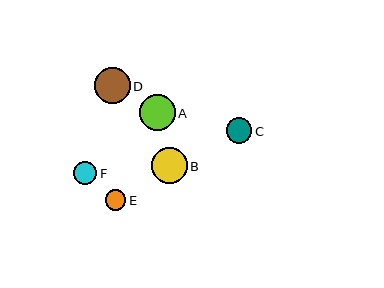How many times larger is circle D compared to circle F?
Circle D is approximately 1.5 times the size of circle F.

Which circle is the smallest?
Circle E is the smallest with a size of approximately 20 pixels.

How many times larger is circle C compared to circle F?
Circle C is approximately 1.1 times the size of circle F.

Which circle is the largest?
Circle B is the largest with a size of approximately 36 pixels.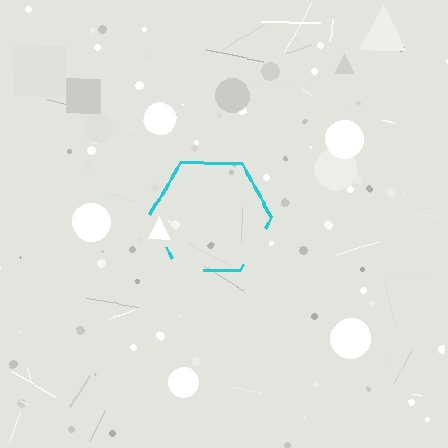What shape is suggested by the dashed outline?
The dashed outline suggests a hexagon.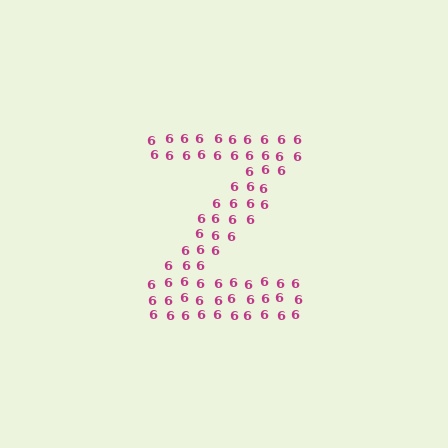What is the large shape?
The large shape is the letter Z.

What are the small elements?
The small elements are digit 6's.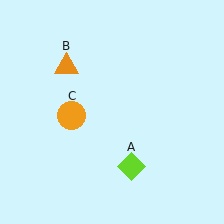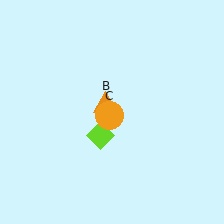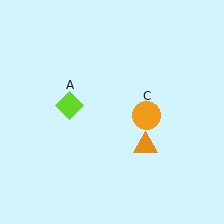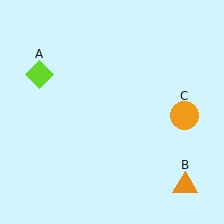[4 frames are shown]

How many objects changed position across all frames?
3 objects changed position: lime diamond (object A), orange triangle (object B), orange circle (object C).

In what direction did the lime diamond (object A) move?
The lime diamond (object A) moved up and to the left.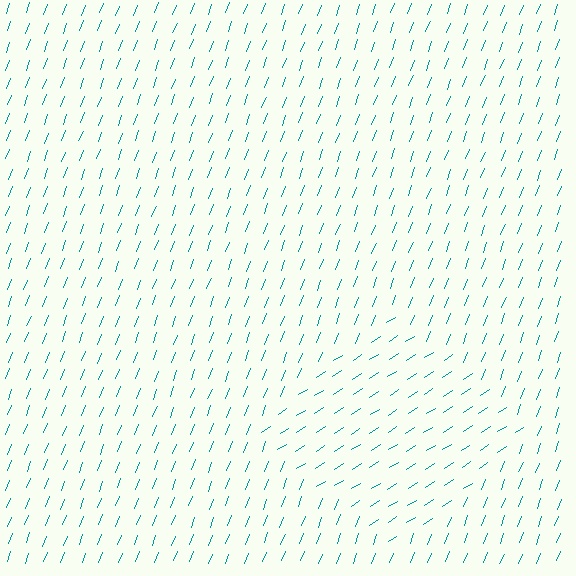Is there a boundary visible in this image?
Yes, there is a texture boundary formed by a change in line orientation.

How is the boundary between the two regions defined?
The boundary is defined purely by a change in line orientation (approximately 37 degrees difference). All lines are the same color and thickness.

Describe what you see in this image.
The image is filled with small teal line segments. A diamond region in the image has lines oriented differently from the surrounding lines, creating a visible texture boundary.